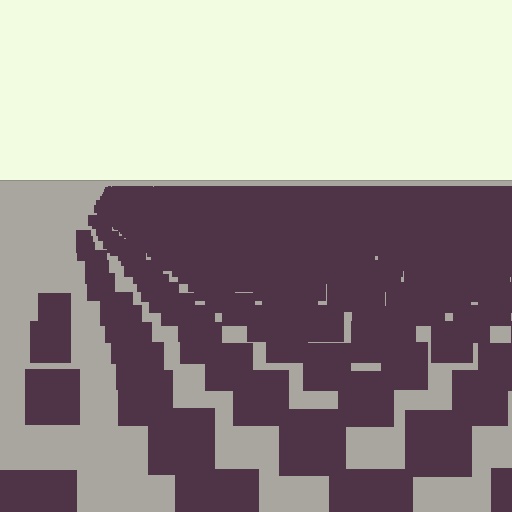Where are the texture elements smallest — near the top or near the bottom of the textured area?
Near the top.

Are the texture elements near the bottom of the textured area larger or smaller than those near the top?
Larger. Near the bottom, elements are closer to the viewer and appear at a bigger on-screen size.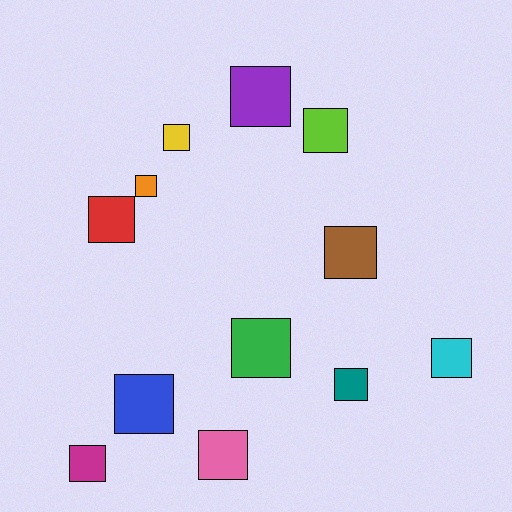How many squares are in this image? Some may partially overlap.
There are 12 squares.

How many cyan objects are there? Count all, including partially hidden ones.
There is 1 cyan object.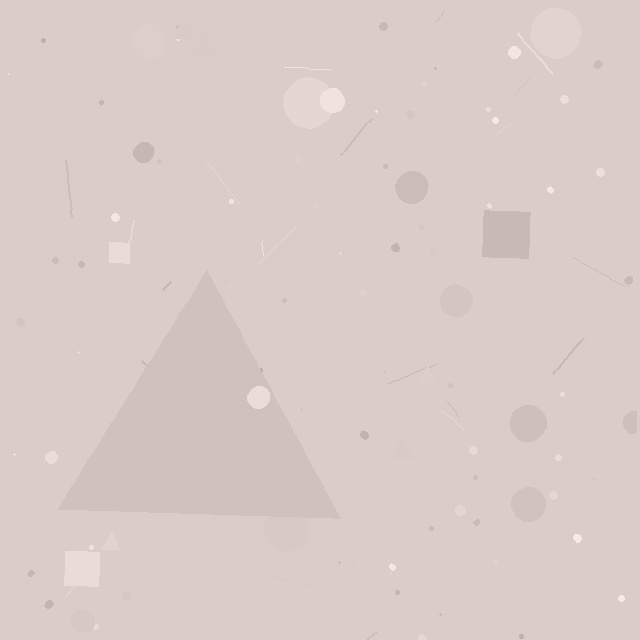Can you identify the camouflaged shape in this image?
The camouflaged shape is a triangle.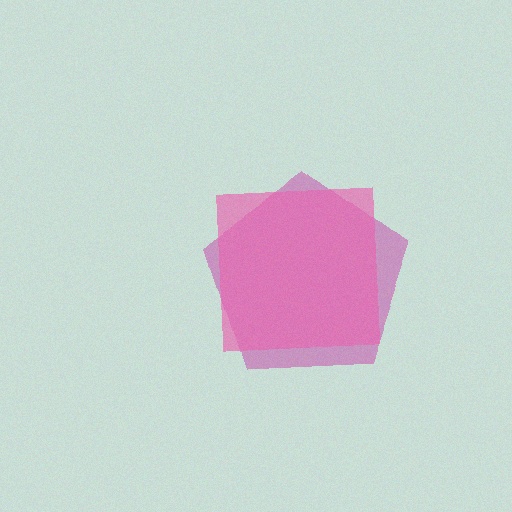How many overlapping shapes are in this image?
There are 2 overlapping shapes in the image.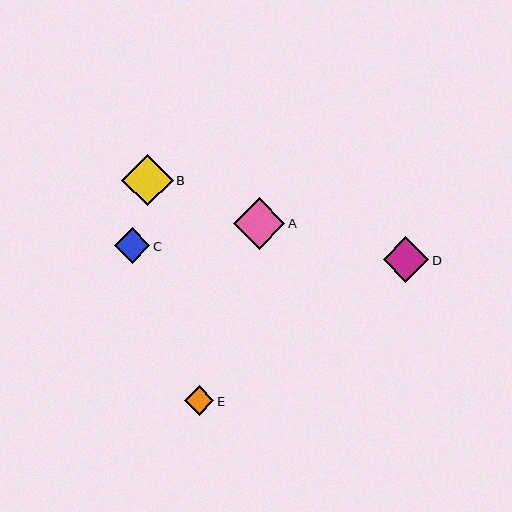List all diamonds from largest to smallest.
From largest to smallest: B, A, D, C, E.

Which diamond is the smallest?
Diamond E is the smallest with a size of approximately 29 pixels.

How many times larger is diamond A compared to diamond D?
Diamond A is approximately 1.1 times the size of diamond D.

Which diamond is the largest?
Diamond B is the largest with a size of approximately 51 pixels.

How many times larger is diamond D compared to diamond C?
Diamond D is approximately 1.3 times the size of diamond C.